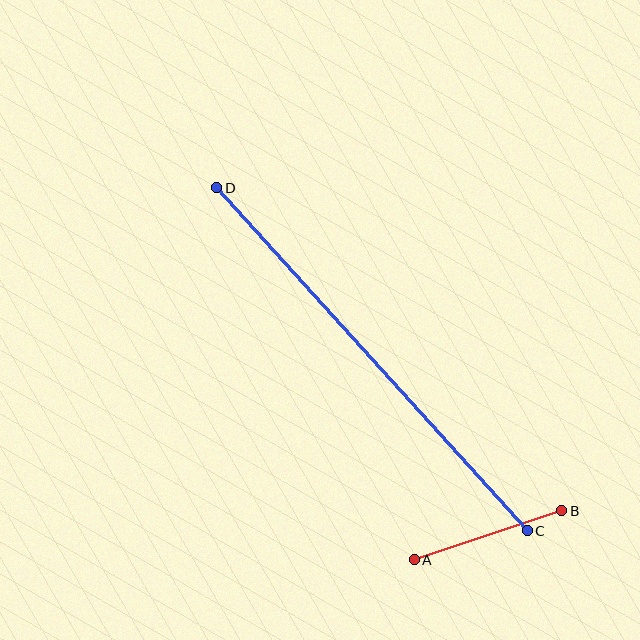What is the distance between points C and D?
The distance is approximately 462 pixels.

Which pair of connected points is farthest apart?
Points C and D are farthest apart.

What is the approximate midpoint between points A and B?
The midpoint is at approximately (488, 535) pixels.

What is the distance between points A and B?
The distance is approximately 155 pixels.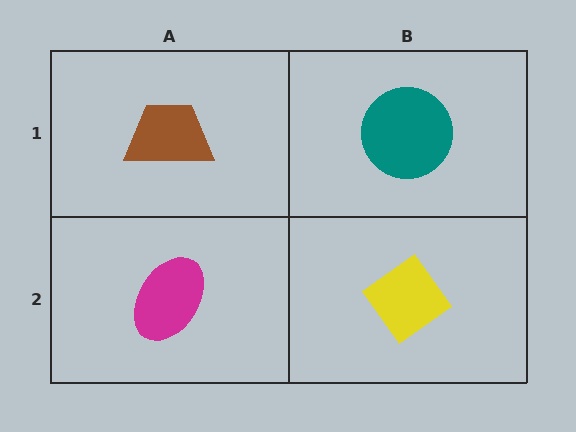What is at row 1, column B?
A teal circle.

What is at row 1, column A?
A brown trapezoid.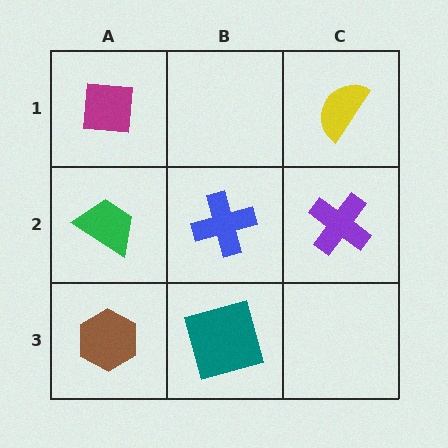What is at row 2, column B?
A blue cross.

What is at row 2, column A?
A green trapezoid.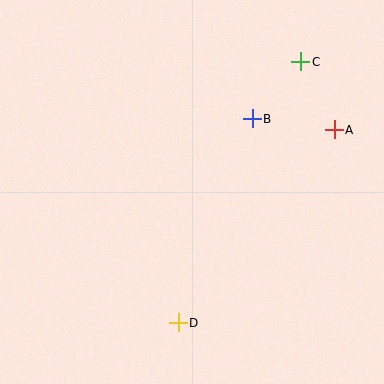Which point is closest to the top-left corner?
Point B is closest to the top-left corner.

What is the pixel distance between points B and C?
The distance between B and C is 75 pixels.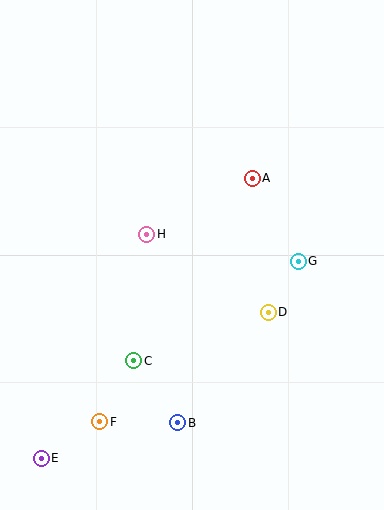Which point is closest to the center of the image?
Point H at (147, 234) is closest to the center.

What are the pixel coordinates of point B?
Point B is at (178, 423).